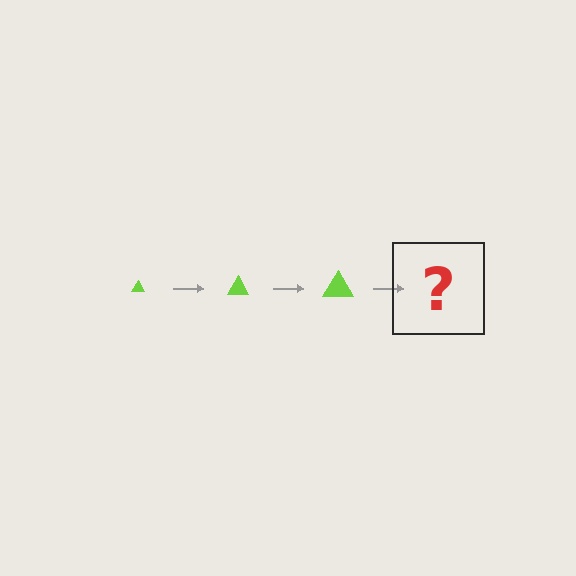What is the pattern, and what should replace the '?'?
The pattern is that the triangle gets progressively larger each step. The '?' should be a lime triangle, larger than the previous one.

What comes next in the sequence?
The next element should be a lime triangle, larger than the previous one.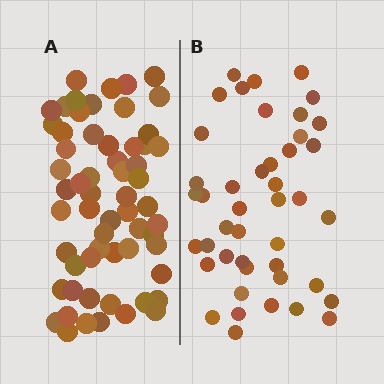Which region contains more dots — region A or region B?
Region A (the left region) has more dots.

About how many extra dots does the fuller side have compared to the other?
Region A has approximately 15 more dots than region B.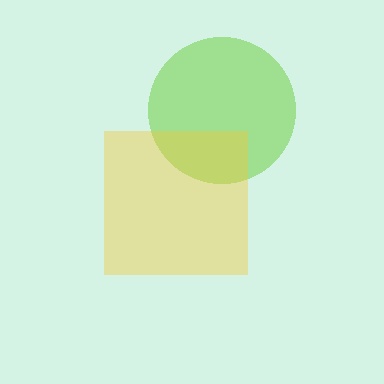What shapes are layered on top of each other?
The layered shapes are: a lime circle, a yellow square.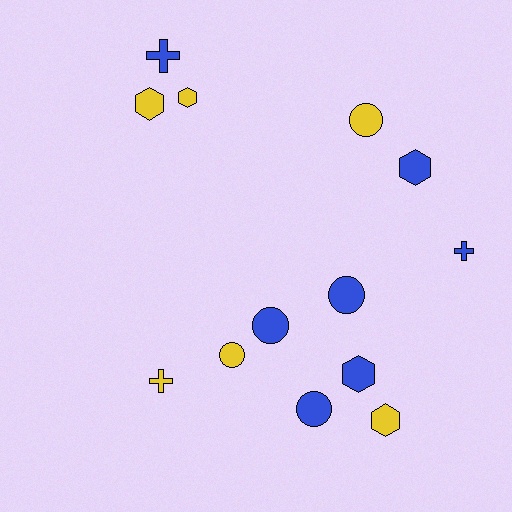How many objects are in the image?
There are 13 objects.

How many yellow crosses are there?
There is 1 yellow cross.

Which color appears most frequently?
Blue, with 7 objects.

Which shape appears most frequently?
Hexagon, with 5 objects.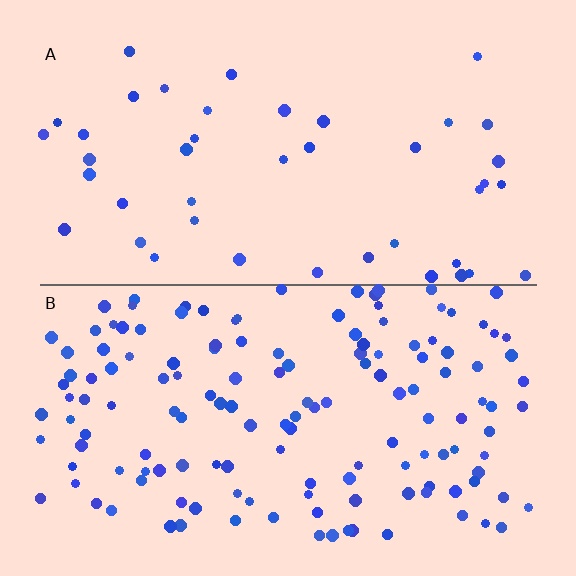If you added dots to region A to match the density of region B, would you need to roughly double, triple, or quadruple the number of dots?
Approximately triple.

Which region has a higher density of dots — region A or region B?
B (the bottom).